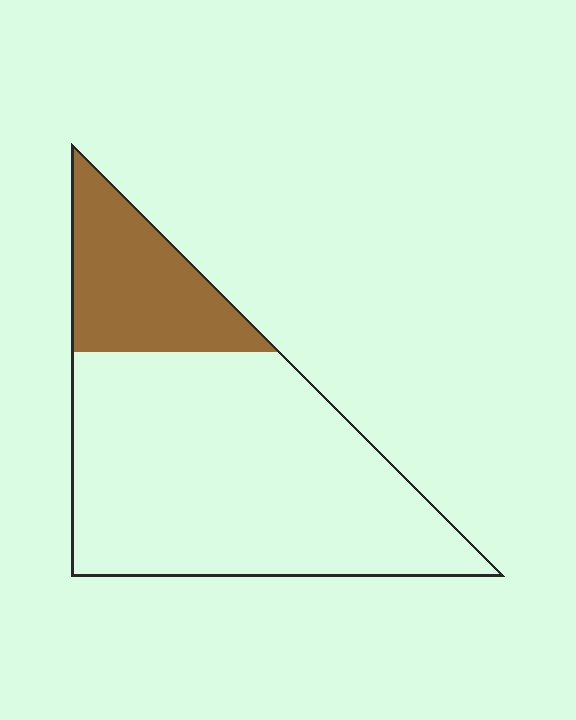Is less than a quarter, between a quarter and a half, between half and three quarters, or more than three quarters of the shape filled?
Less than a quarter.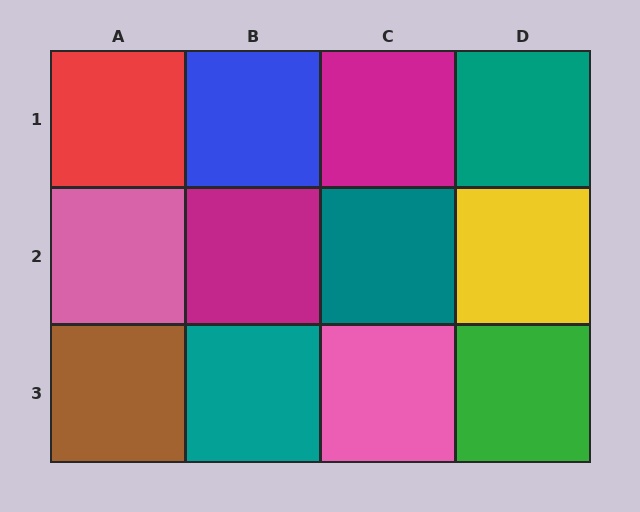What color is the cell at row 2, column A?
Pink.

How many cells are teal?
3 cells are teal.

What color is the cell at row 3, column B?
Teal.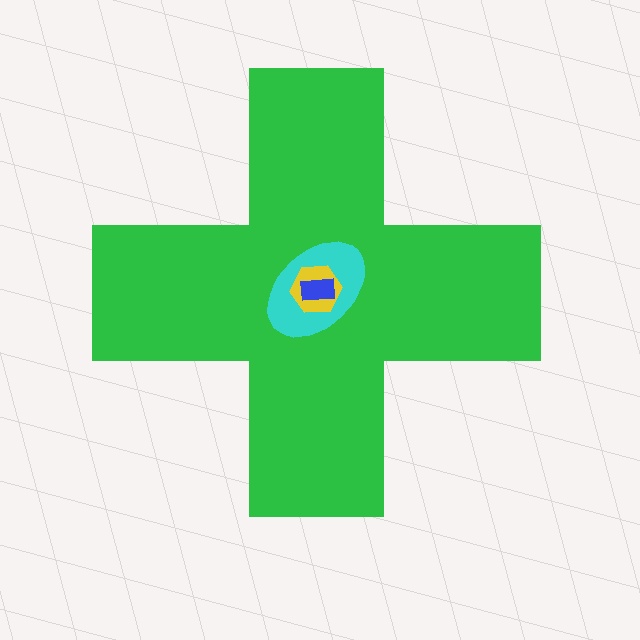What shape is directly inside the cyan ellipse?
The yellow hexagon.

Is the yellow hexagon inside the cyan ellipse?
Yes.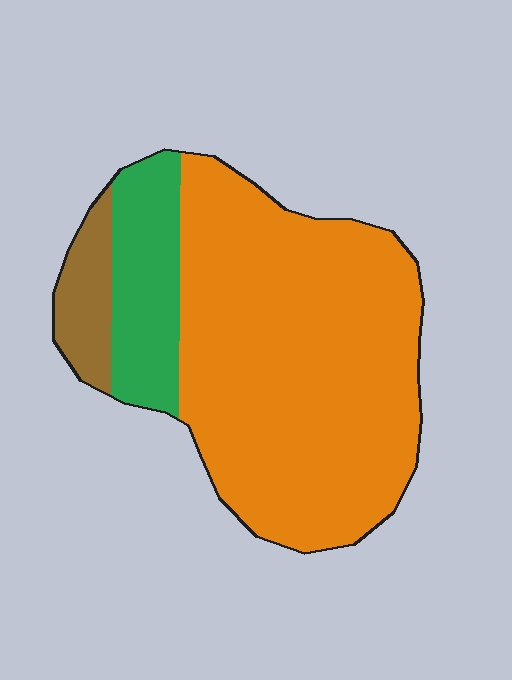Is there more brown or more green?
Green.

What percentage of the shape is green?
Green covers roughly 15% of the shape.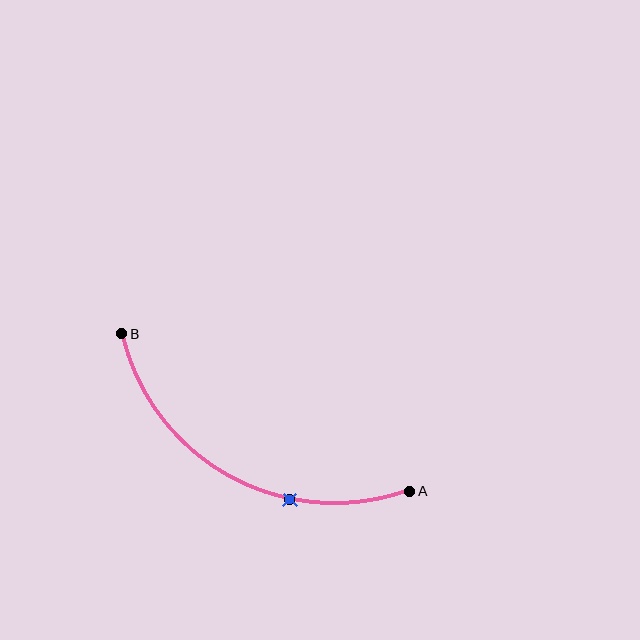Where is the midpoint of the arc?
The arc midpoint is the point on the curve farthest from the straight line joining A and B. It sits below that line.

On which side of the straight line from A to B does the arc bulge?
The arc bulges below the straight line connecting A and B.